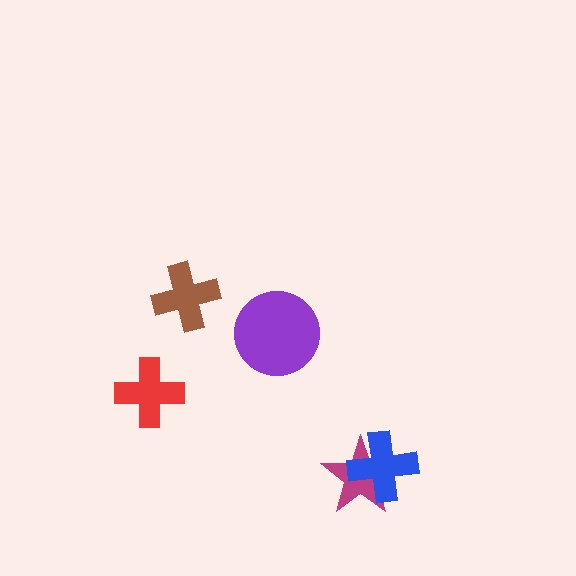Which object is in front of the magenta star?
The blue cross is in front of the magenta star.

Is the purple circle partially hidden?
No, no other shape covers it.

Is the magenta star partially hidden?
Yes, it is partially covered by another shape.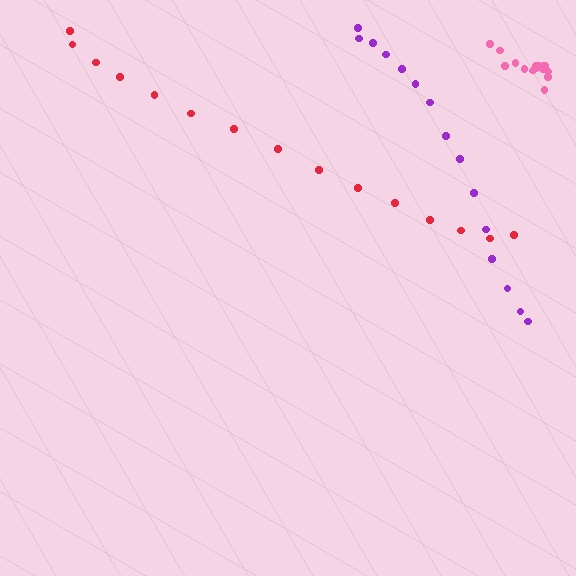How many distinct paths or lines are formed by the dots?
There are 3 distinct paths.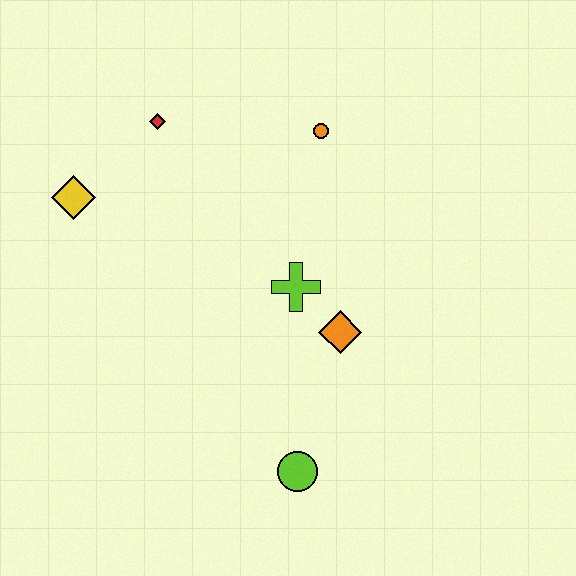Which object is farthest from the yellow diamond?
The lime circle is farthest from the yellow diamond.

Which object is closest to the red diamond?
The yellow diamond is closest to the red diamond.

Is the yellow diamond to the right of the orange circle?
No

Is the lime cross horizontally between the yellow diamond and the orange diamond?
Yes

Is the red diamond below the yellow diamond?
No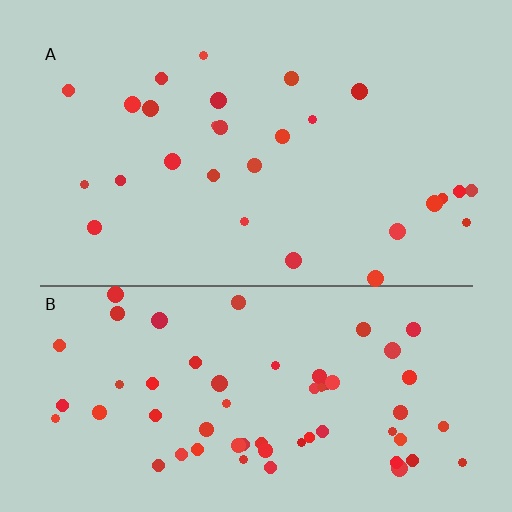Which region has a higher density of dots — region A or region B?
B (the bottom).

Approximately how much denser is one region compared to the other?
Approximately 2.2× — region B over region A.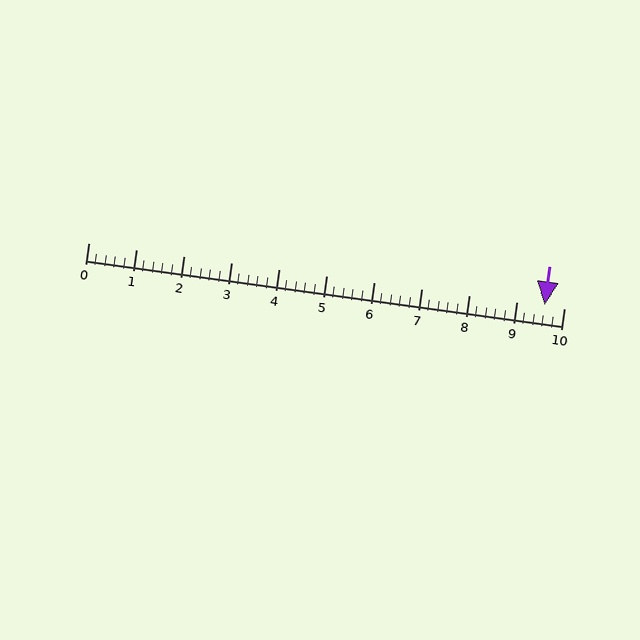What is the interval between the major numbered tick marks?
The major tick marks are spaced 1 units apart.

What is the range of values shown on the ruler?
The ruler shows values from 0 to 10.